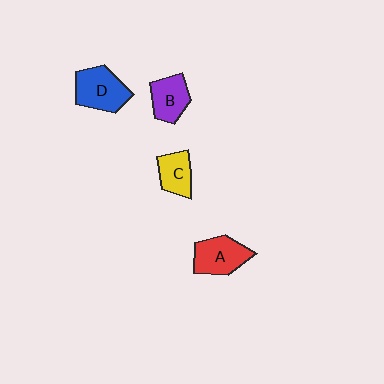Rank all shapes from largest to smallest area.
From largest to smallest: D (blue), A (red), B (purple), C (yellow).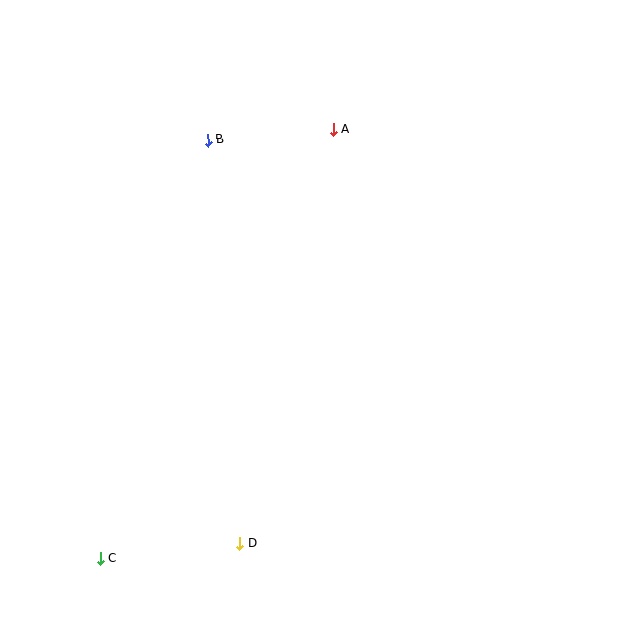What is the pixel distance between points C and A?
The distance between C and A is 489 pixels.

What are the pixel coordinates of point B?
Point B is at (208, 140).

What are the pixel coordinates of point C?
Point C is at (100, 558).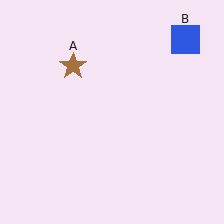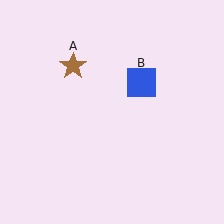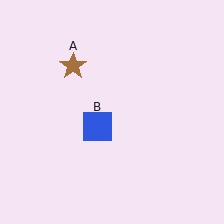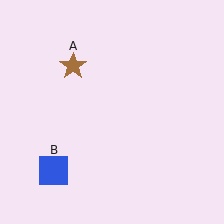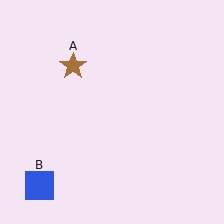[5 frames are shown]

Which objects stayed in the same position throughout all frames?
Brown star (object A) remained stationary.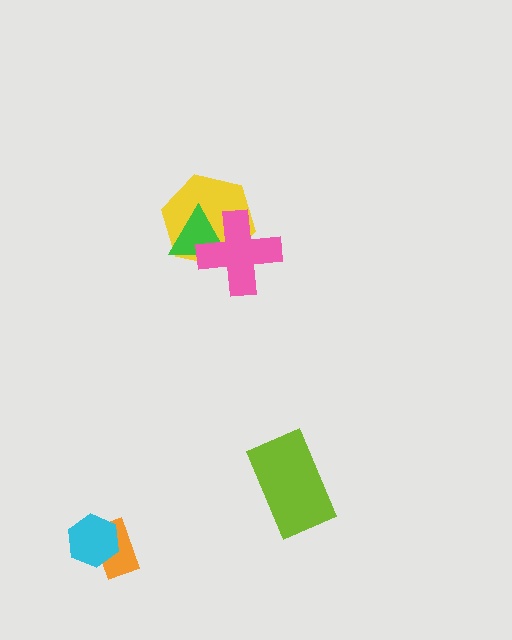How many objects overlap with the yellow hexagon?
2 objects overlap with the yellow hexagon.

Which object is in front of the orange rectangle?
The cyan hexagon is in front of the orange rectangle.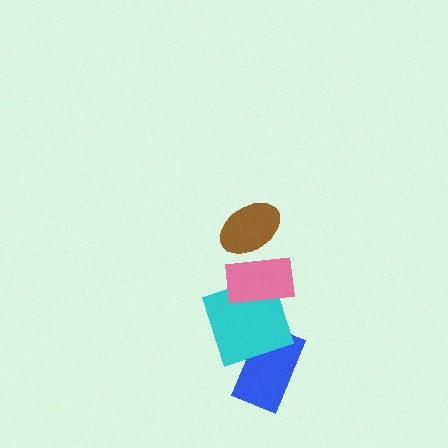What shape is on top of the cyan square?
The pink rectangle is on top of the cyan square.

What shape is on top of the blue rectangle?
The cyan square is on top of the blue rectangle.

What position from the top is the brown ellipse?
The brown ellipse is 1st from the top.